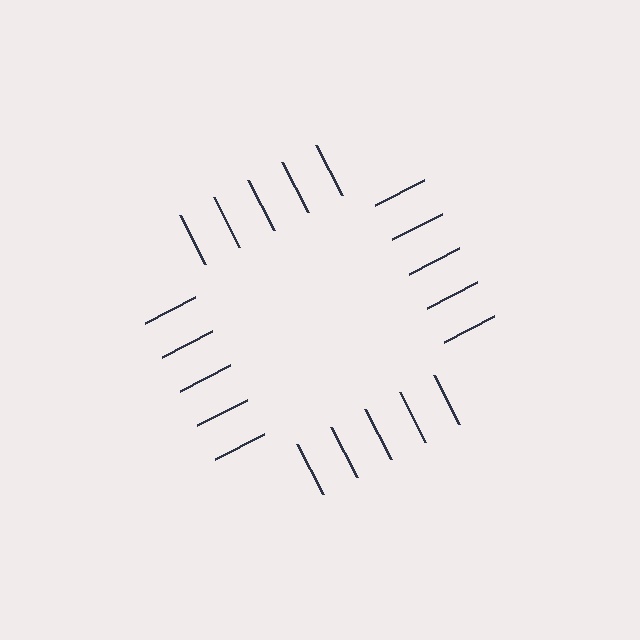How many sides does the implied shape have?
4 sides — the line-ends trace a square.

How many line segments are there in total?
20 — 5 along each of the 4 edges.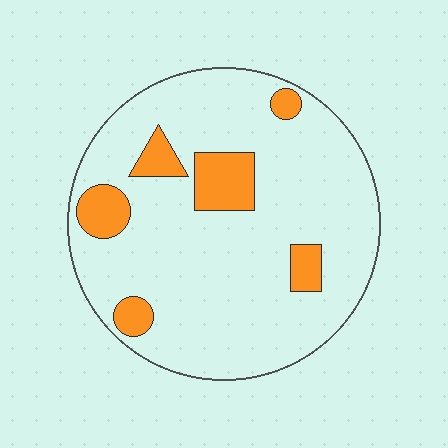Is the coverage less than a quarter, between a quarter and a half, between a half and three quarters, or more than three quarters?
Less than a quarter.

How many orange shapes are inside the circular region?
6.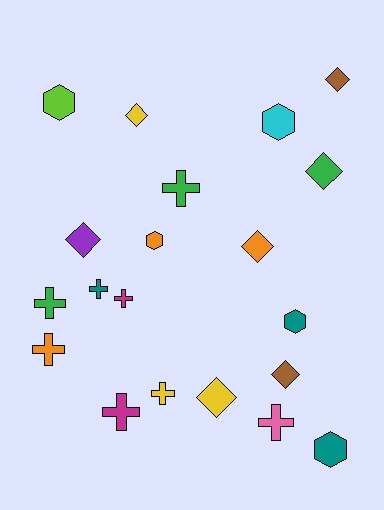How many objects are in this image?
There are 20 objects.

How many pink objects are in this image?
There is 1 pink object.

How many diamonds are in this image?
There are 7 diamonds.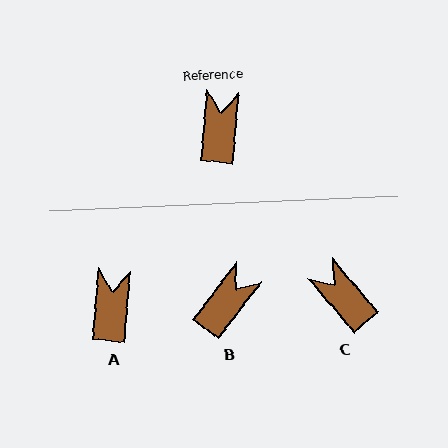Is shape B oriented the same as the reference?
No, it is off by about 32 degrees.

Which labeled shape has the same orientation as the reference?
A.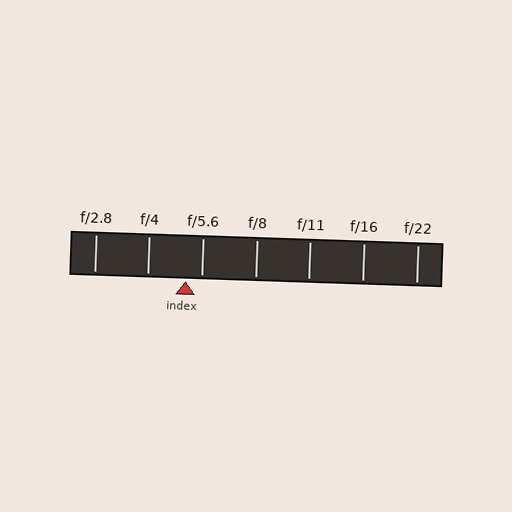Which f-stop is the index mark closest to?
The index mark is closest to f/5.6.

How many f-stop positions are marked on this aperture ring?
There are 7 f-stop positions marked.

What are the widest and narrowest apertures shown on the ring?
The widest aperture shown is f/2.8 and the narrowest is f/22.